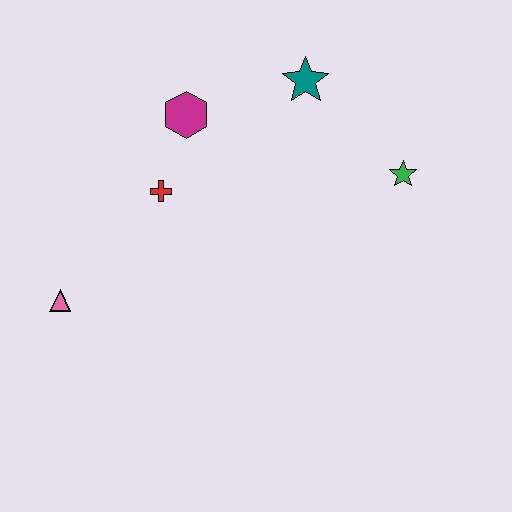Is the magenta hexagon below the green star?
No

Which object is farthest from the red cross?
The green star is farthest from the red cross.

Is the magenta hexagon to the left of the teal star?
Yes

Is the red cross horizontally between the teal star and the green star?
No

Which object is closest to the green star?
The teal star is closest to the green star.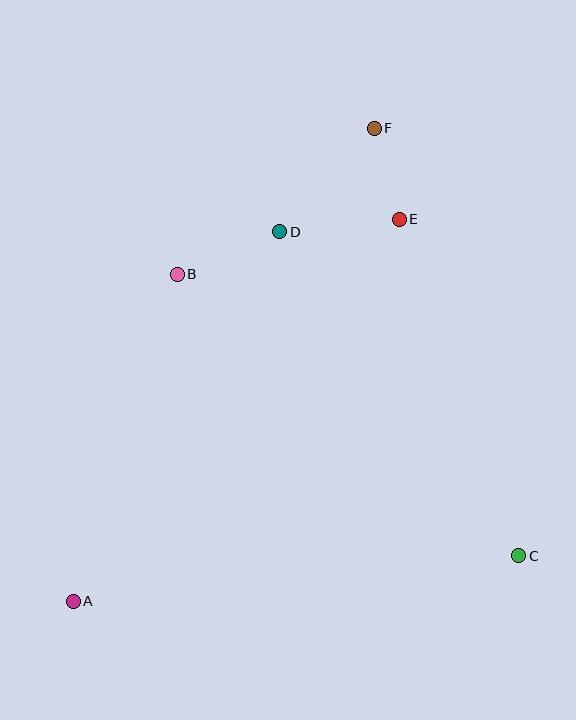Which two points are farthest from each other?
Points A and F are farthest from each other.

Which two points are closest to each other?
Points E and F are closest to each other.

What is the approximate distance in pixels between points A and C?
The distance between A and C is approximately 448 pixels.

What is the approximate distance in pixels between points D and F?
The distance between D and F is approximately 140 pixels.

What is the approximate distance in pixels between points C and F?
The distance between C and F is approximately 451 pixels.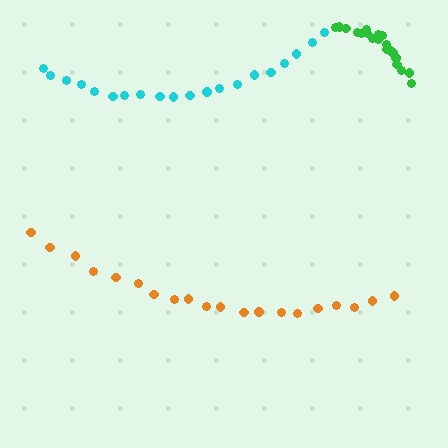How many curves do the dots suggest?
There are 3 distinct paths.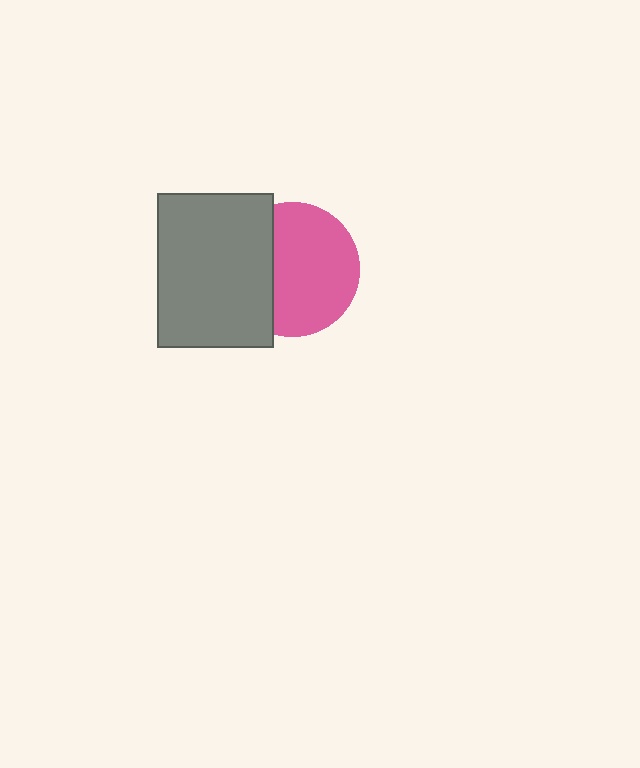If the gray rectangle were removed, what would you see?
You would see the complete pink circle.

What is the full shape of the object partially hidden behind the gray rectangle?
The partially hidden object is a pink circle.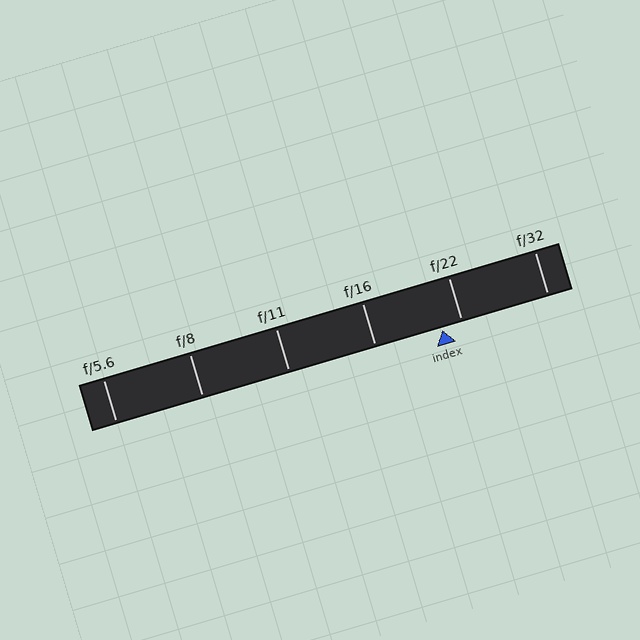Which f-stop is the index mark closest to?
The index mark is closest to f/22.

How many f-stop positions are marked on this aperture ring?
There are 6 f-stop positions marked.